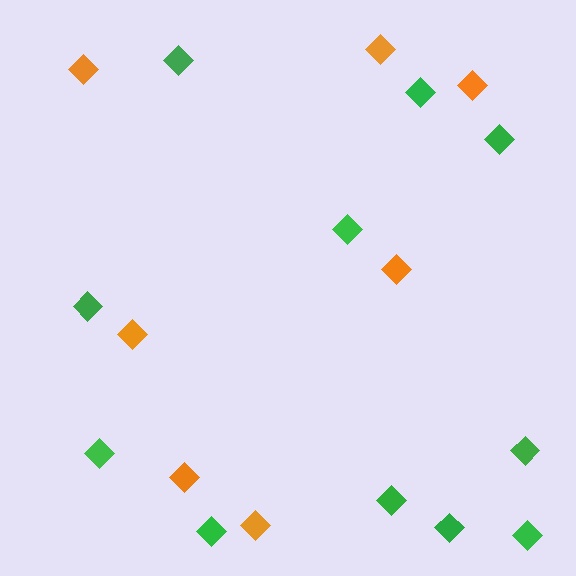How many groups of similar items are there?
There are 2 groups: one group of orange diamonds (7) and one group of green diamonds (11).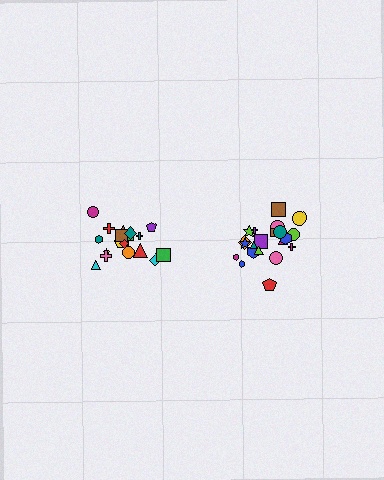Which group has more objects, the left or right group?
The right group.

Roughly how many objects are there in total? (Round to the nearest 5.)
Roughly 40 objects in total.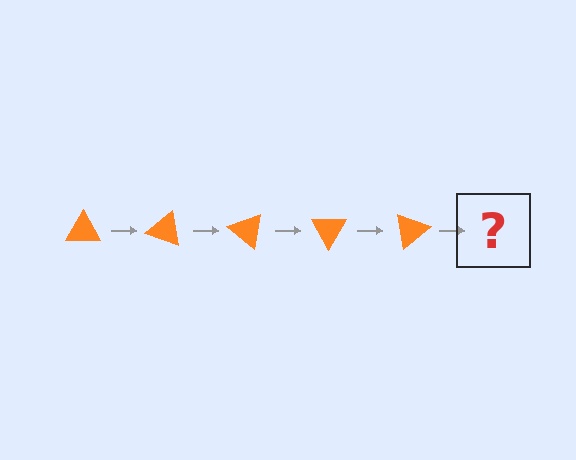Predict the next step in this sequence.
The next step is an orange triangle rotated 100 degrees.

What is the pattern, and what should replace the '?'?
The pattern is that the triangle rotates 20 degrees each step. The '?' should be an orange triangle rotated 100 degrees.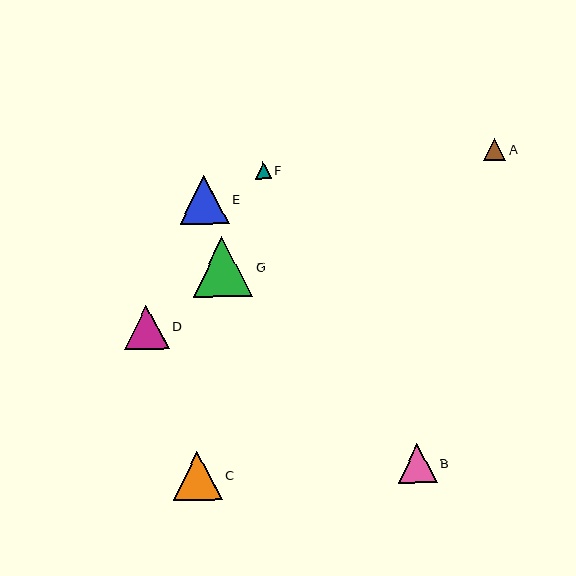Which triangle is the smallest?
Triangle F is the smallest with a size of approximately 16 pixels.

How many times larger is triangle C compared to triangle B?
Triangle C is approximately 1.3 times the size of triangle B.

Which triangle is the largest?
Triangle G is the largest with a size of approximately 60 pixels.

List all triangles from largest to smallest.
From largest to smallest: G, C, E, D, B, A, F.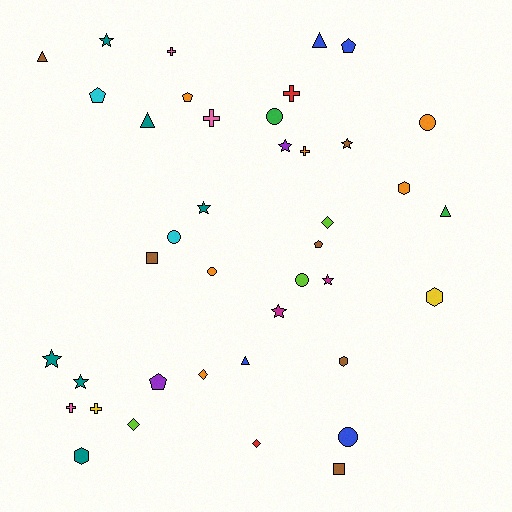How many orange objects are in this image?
There are 6 orange objects.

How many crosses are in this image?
There are 6 crosses.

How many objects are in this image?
There are 40 objects.